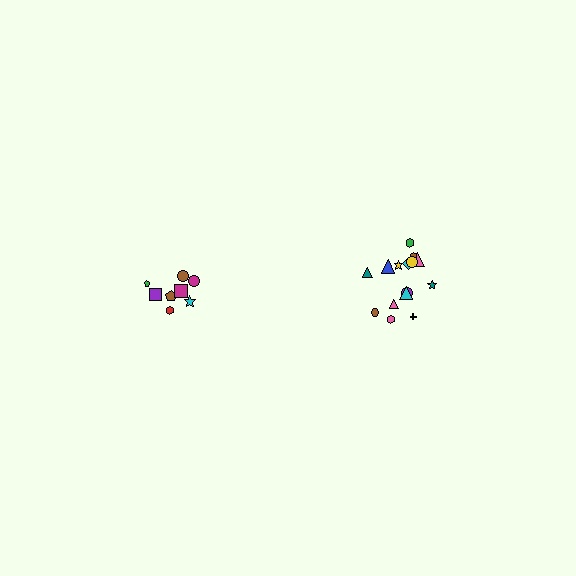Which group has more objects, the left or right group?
The right group.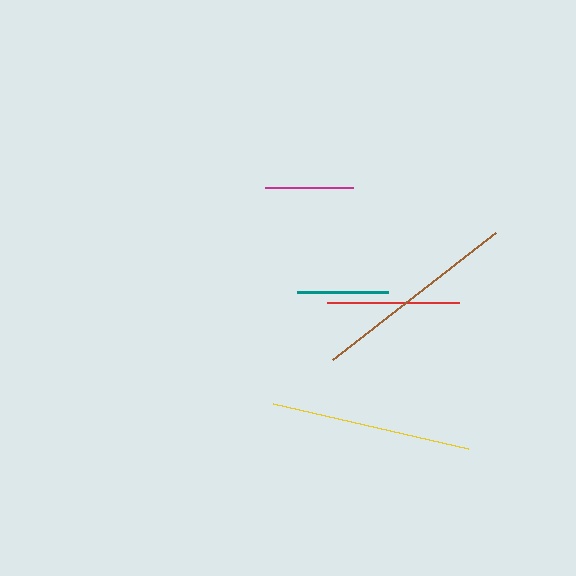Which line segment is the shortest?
The magenta line is the shortest at approximately 87 pixels.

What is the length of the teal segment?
The teal segment is approximately 91 pixels long.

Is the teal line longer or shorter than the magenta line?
The teal line is longer than the magenta line.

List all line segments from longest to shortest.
From longest to shortest: brown, yellow, red, teal, magenta.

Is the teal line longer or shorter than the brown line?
The brown line is longer than the teal line.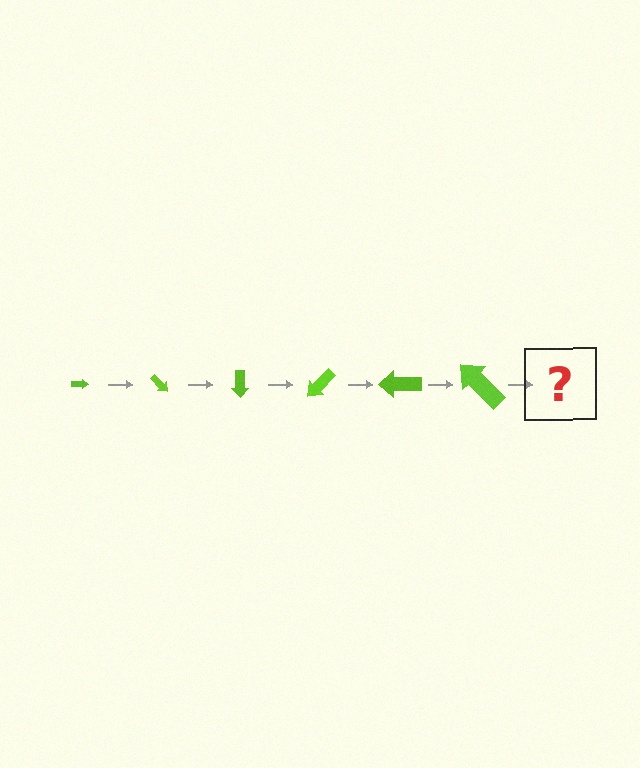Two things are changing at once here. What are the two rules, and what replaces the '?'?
The two rules are that the arrow grows larger each step and it rotates 45 degrees each step. The '?' should be an arrow, larger than the previous one and rotated 270 degrees from the start.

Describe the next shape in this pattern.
It should be an arrow, larger than the previous one and rotated 270 degrees from the start.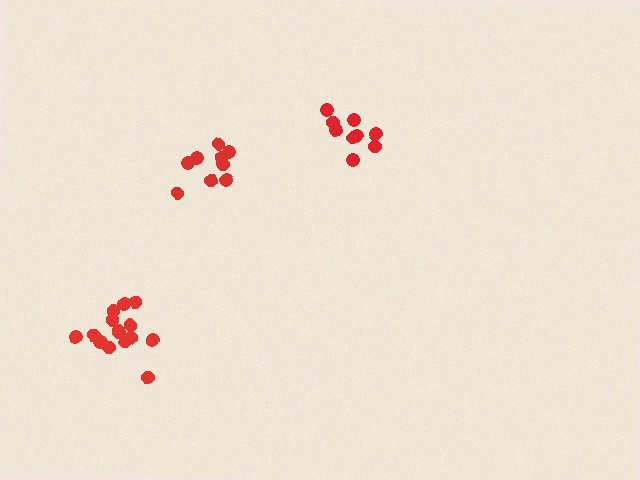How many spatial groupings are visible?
There are 3 spatial groupings.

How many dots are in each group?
Group 1: 9 dots, Group 2: 9 dots, Group 3: 15 dots (33 total).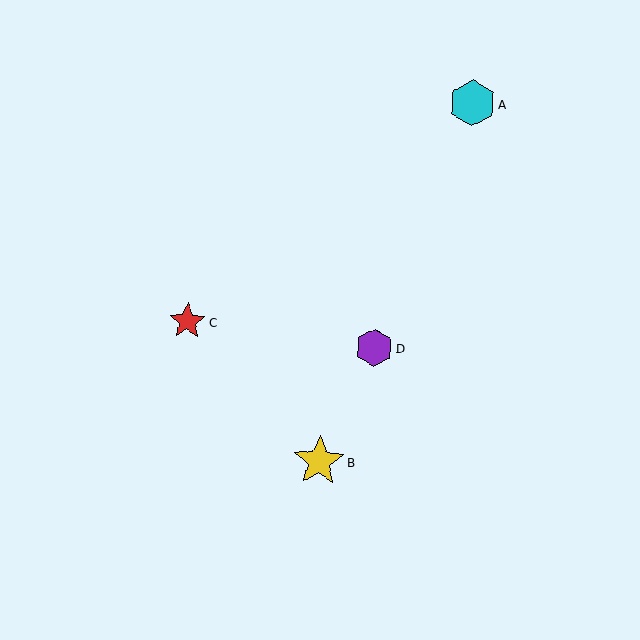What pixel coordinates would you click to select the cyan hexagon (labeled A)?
Click at (472, 103) to select the cyan hexagon A.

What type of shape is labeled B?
Shape B is a yellow star.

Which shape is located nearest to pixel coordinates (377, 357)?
The purple hexagon (labeled D) at (374, 348) is nearest to that location.